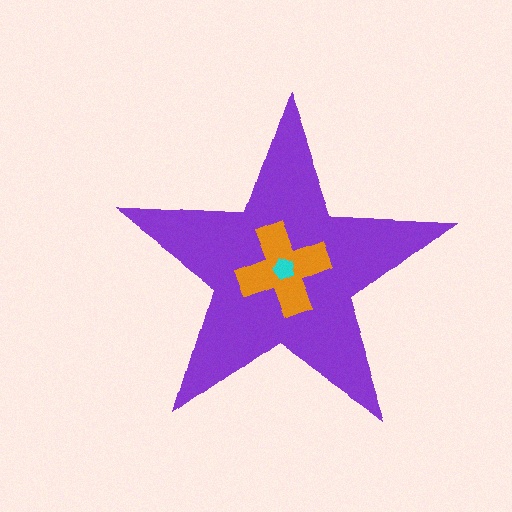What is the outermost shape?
The purple star.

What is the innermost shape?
The cyan pentagon.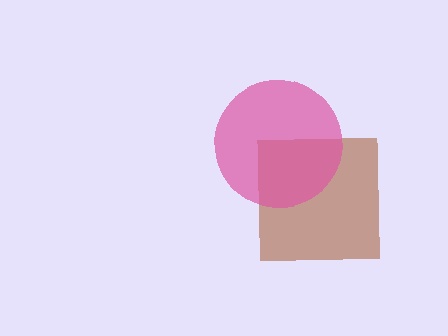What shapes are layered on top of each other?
The layered shapes are: a brown square, a pink circle.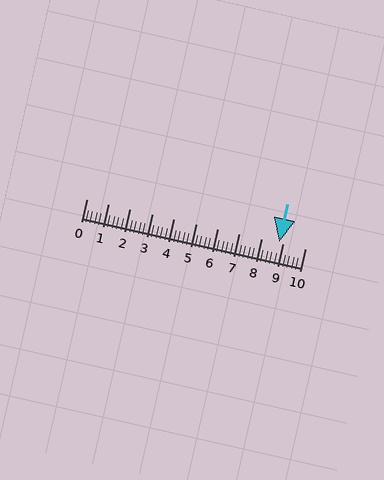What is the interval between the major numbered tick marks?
The major tick marks are spaced 1 units apart.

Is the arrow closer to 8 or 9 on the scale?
The arrow is closer to 9.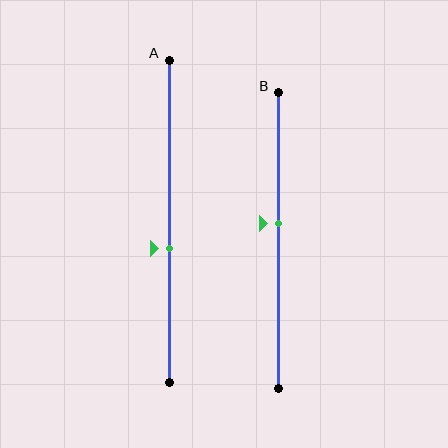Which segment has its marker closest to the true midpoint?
Segment B has its marker closest to the true midpoint.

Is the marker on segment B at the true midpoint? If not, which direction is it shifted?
No, the marker on segment B is shifted upward by about 6% of the segment length.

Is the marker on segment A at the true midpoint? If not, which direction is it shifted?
No, the marker on segment A is shifted downward by about 8% of the segment length.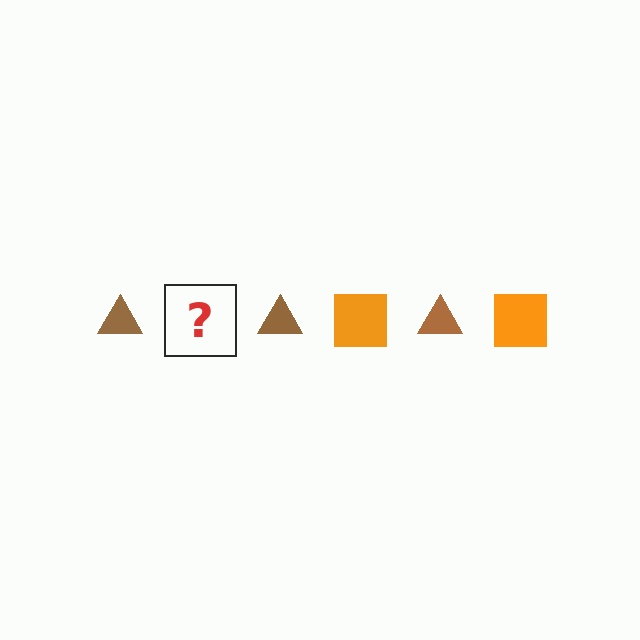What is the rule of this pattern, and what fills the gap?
The rule is that the pattern alternates between brown triangle and orange square. The gap should be filled with an orange square.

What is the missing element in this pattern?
The missing element is an orange square.